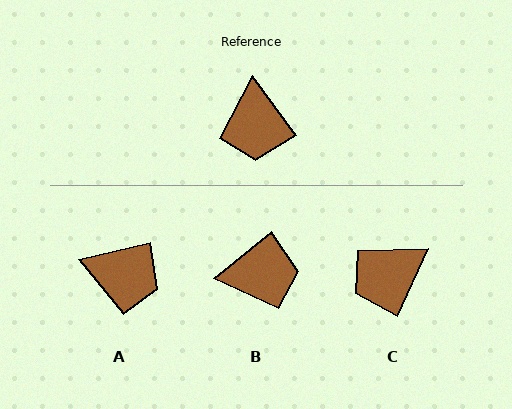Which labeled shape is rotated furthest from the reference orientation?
B, about 92 degrees away.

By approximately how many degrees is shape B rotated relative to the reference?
Approximately 92 degrees counter-clockwise.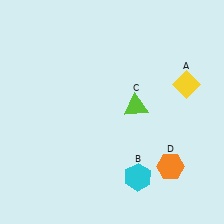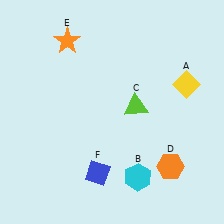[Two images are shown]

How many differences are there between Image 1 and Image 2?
There are 2 differences between the two images.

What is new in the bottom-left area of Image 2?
A blue diamond (F) was added in the bottom-left area of Image 2.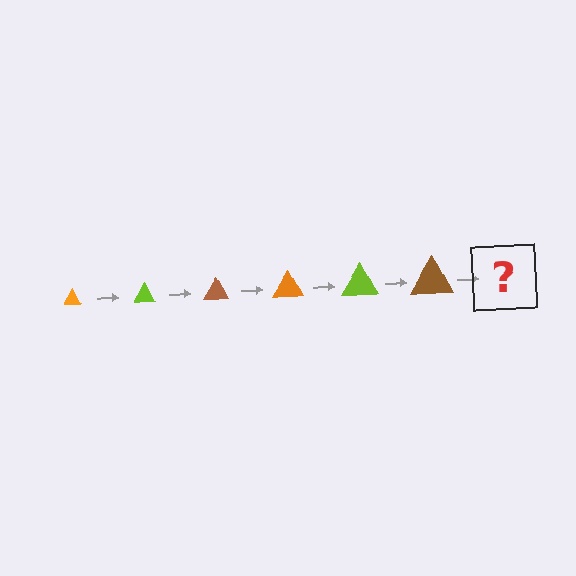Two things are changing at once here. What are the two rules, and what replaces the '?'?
The two rules are that the triangle grows larger each step and the color cycles through orange, lime, and brown. The '?' should be an orange triangle, larger than the previous one.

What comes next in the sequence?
The next element should be an orange triangle, larger than the previous one.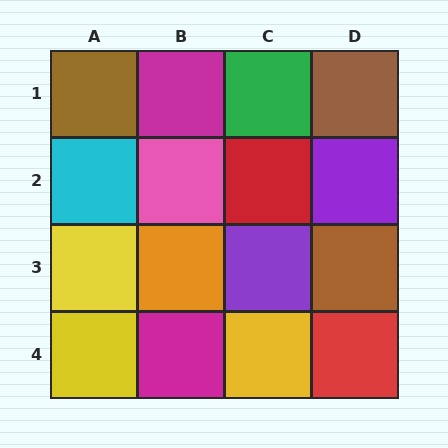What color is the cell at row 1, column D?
Brown.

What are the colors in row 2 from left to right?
Cyan, pink, red, purple.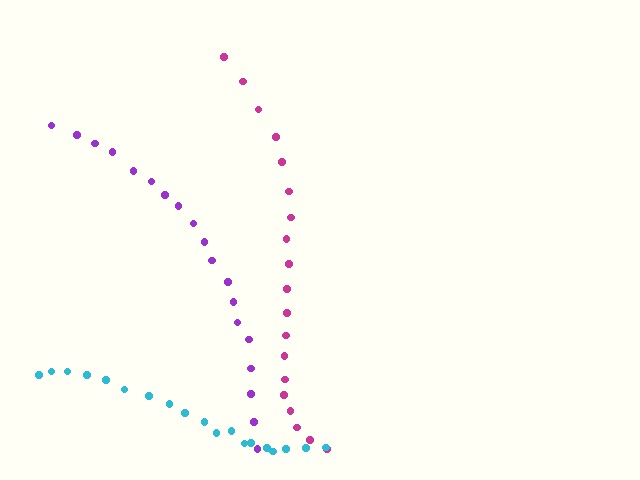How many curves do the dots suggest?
There are 3 distinct paths.